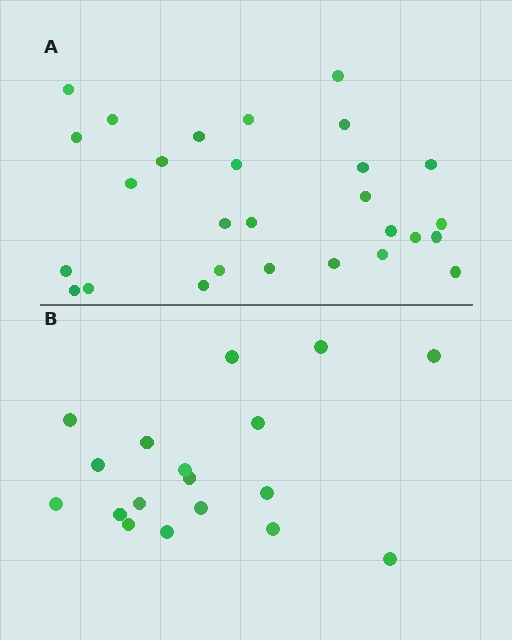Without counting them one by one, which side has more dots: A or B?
Region A (the top region) has more dots.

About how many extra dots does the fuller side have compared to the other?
Region A has roughly 10 or so more dots than region B.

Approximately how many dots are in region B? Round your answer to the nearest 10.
About 20 dots. (The exact count is 18, which rounds to 20.)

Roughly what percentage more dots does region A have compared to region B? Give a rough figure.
About 55% more.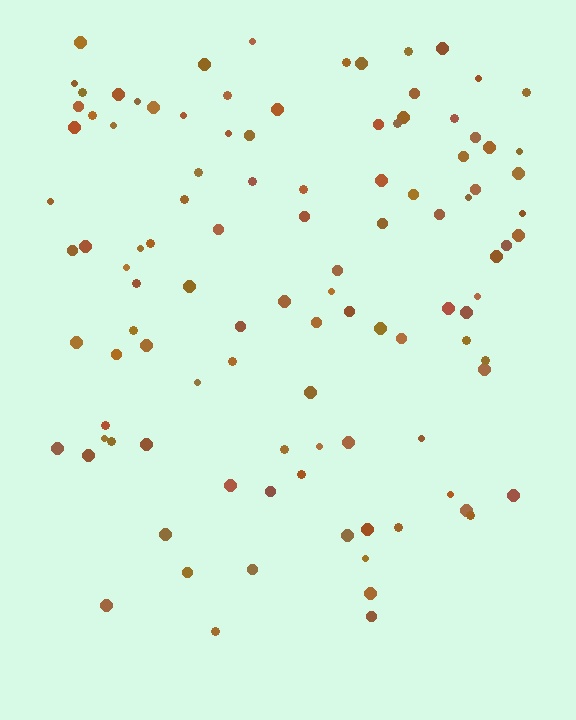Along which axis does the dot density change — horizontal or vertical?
Vertical.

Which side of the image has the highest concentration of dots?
The top.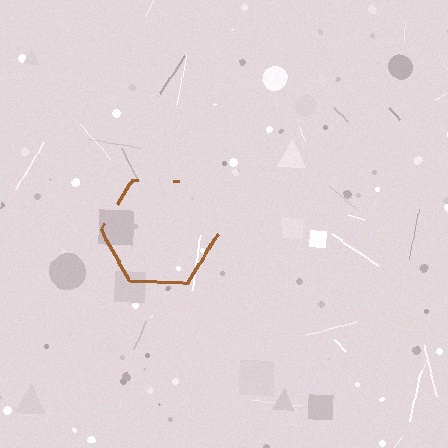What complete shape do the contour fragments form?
The contour fragments form a hexagon.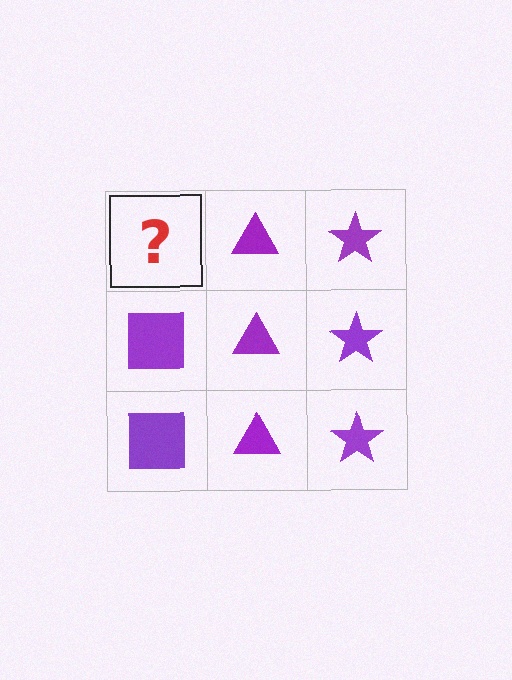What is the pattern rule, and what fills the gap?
The rule is that each column has a consistent shape. The gap should be filled with a purple square.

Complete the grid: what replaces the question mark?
The question mark should be replaced with a purple square.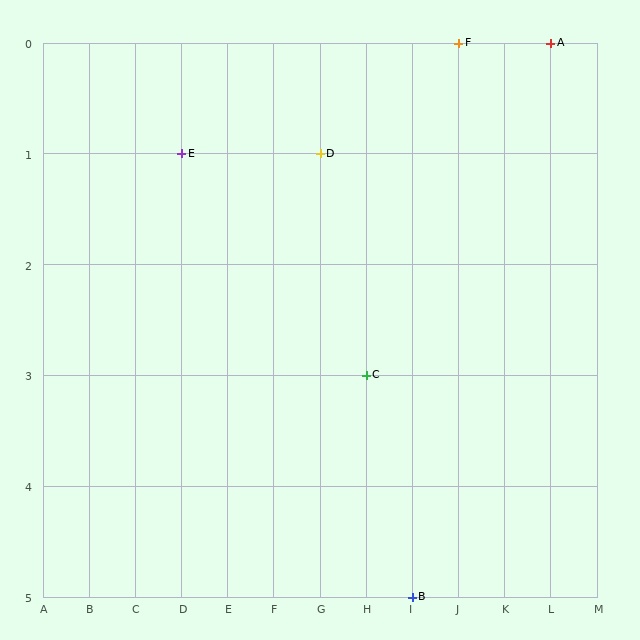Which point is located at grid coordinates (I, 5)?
Point B is at (I, 5).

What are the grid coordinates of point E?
Point E is at grid coordinates (D, 1).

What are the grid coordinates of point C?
Point C is at grid coordinates (H, 3).